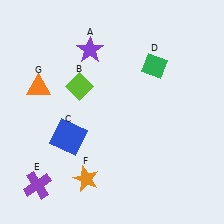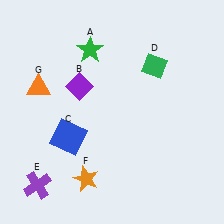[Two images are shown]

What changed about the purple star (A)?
In Image 1, A is purple. In Image 2, it changed to green.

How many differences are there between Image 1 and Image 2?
There are 2 differences between the two images.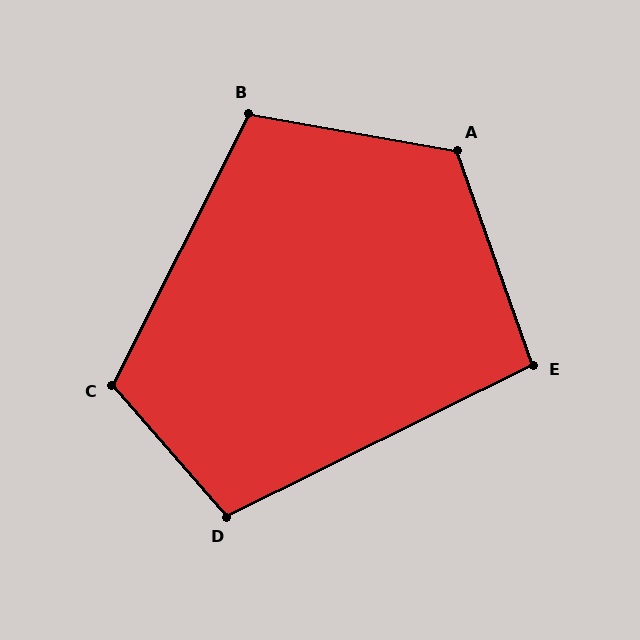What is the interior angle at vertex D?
Approximately 105 degrees (obtuse).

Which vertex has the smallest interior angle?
E, at approximately 97 degrees.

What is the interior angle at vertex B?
Approximately 107 degrees (obtuse).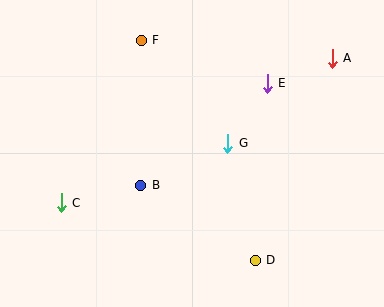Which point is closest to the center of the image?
Point G at (228, 143) is closest to the center.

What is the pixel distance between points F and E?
The distance between F and E is 133 pixels.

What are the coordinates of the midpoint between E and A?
The midpoint between E and A is at (300, 71).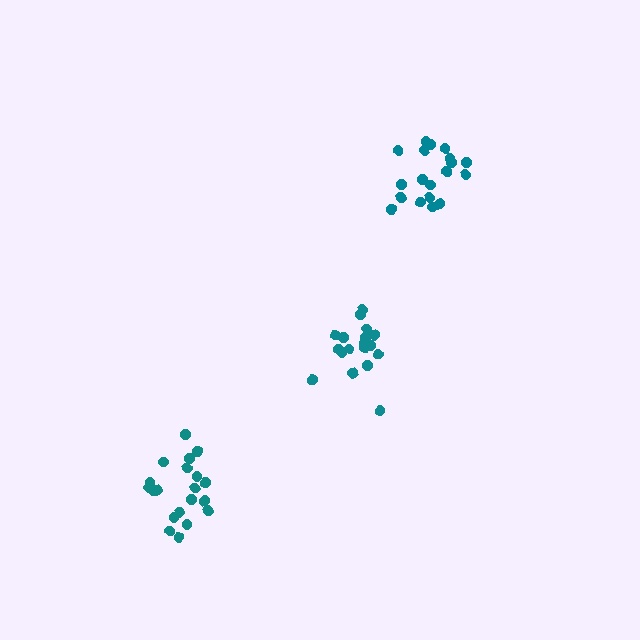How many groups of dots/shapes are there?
There are 3 groups.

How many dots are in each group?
Group 1: 20 dots, Group 2: 19 dots, Group 3: 19 dots (58 total).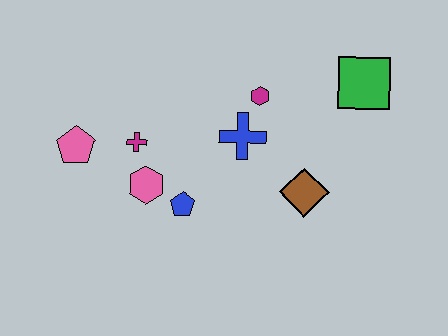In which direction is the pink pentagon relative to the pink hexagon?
The pink pentagon is to the left of the pink hexagon.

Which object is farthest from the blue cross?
The pink pentagon is farthest from the blue cross.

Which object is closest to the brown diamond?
The blue cross is closest to the brown diamond.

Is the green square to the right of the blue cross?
Yes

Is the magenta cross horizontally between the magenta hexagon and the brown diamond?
No